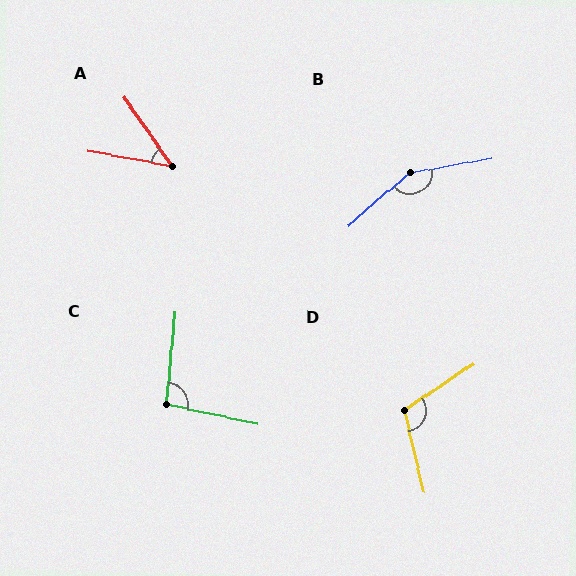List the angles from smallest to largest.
A (45°), C (97°), D (111°), B (150°).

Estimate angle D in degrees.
Approximately 111 degrees.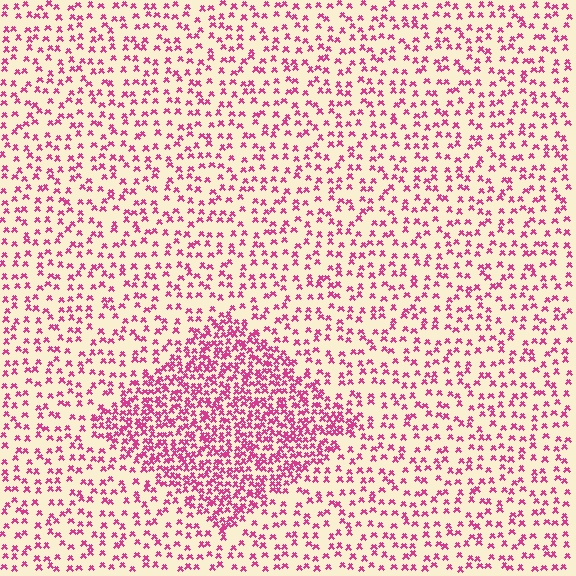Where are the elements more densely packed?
The elements are more densely packed inside the diamond boundary.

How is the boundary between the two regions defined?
The boundary is defined by a change in element density (approximately 2.3x ratio). All elements are the same color, size, and shape.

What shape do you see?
I see a diamond.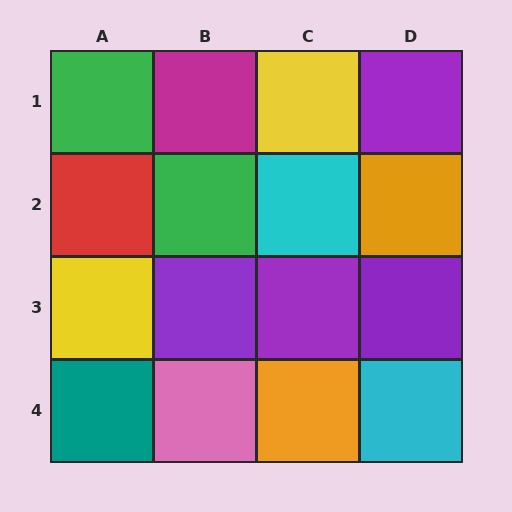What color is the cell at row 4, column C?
Orange.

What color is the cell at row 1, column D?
Purple.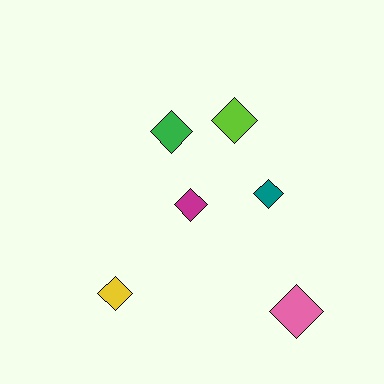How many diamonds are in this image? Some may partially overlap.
There are 6 diamonds.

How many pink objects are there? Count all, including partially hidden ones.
There is 1 pink object.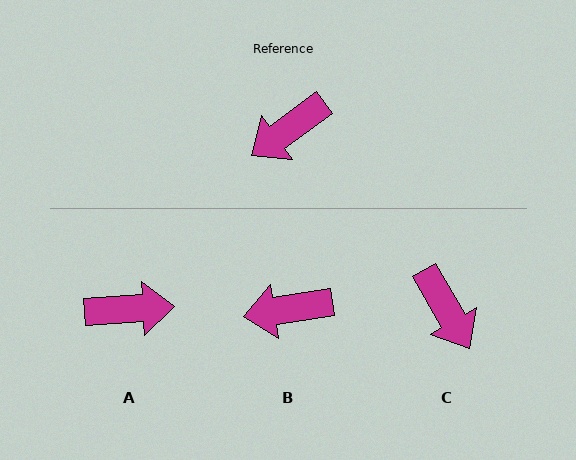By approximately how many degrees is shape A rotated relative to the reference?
Approximately 148 degrees counter-clockwise.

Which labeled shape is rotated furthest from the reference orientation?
A, about 148 degrees away.